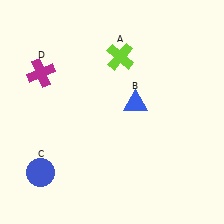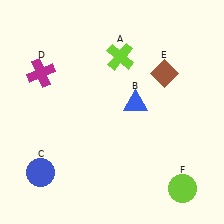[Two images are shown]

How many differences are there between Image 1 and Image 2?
There are 2 differences between the two images.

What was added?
A brown diamond (E), a lime circle (F) were added in Image 2.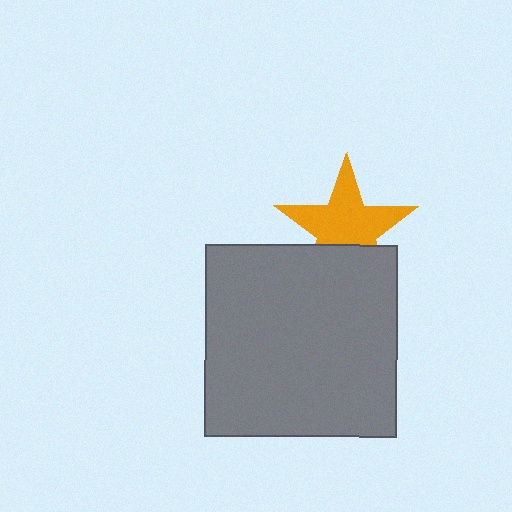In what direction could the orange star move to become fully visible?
The orange star could move up. That would shift it out from behind the gray square entirely.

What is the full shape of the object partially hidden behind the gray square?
The partially hidden object is an orange star.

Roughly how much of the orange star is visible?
Most of it is visible (roughly 68%).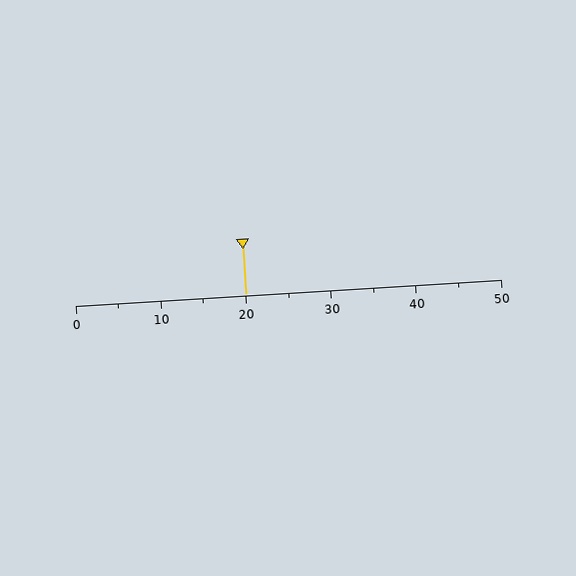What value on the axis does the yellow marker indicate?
The marker indicates approximately 20.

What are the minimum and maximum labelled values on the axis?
The axis runs from 0 to 50.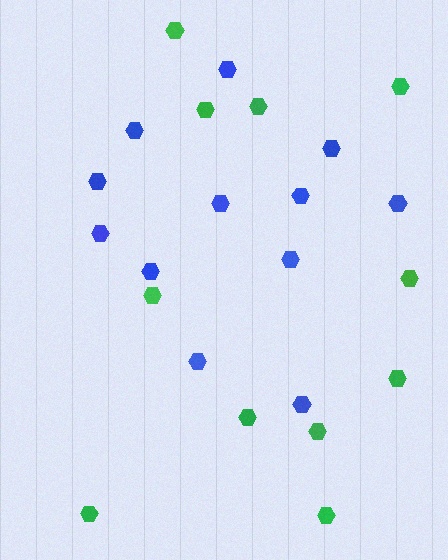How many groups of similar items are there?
There are 2 groups: one group of green hexagons (11) and one group of blue hexagons (12).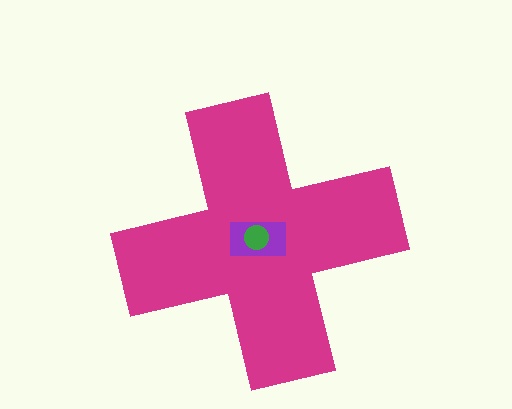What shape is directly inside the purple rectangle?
The green circle.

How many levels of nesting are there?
3.